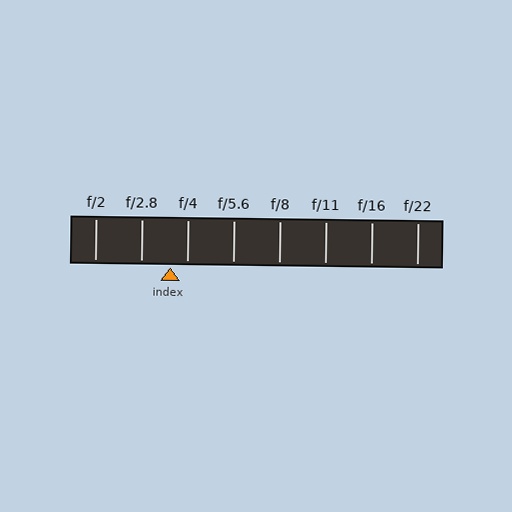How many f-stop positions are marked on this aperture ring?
There are 8 f-stop positions marked.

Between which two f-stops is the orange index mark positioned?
The index mark is between f/2.8 and f/4.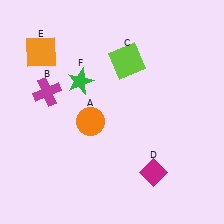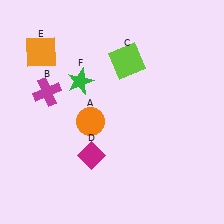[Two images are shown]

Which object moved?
The magenta diamond (D) moved left.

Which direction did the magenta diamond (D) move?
The magenta diamond (D) moved left.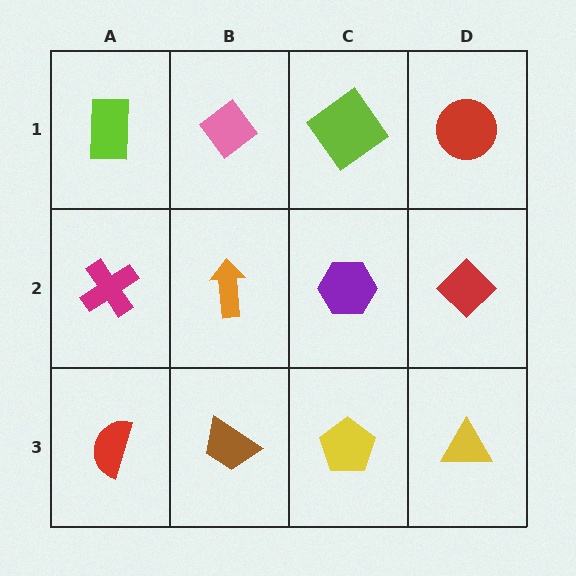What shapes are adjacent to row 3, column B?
An orange arrow (row 2, column B), a red semicircle (row 3, column A), a yellow pentagon (row 3, column C).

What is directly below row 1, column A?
A magenta cross.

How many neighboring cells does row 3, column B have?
3.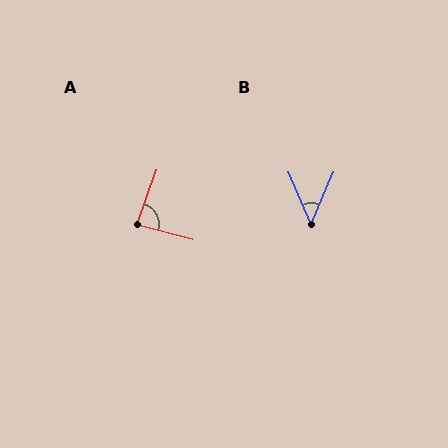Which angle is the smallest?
B, at approximately 46 degrees.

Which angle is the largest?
A, at approximately 85 degrees.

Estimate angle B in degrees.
Approximately 46 degrees.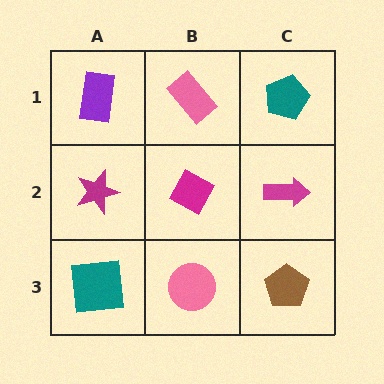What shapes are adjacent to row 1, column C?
A magenta arrow (row 2, column C), a pink rectangle (row 1, column B).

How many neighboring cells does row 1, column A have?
2.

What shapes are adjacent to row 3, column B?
A magenta diamond (row 2, column B), a teal square (row 3, column A), a brown pentagon (row 3, column C).